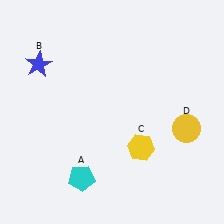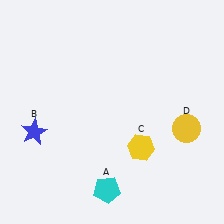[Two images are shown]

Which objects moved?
The objects that moved are: the cyan pentagon (A), the blue star (B).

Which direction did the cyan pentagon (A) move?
The cyan pentagon (A) moved right.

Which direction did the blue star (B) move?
The blue star (B) moved down.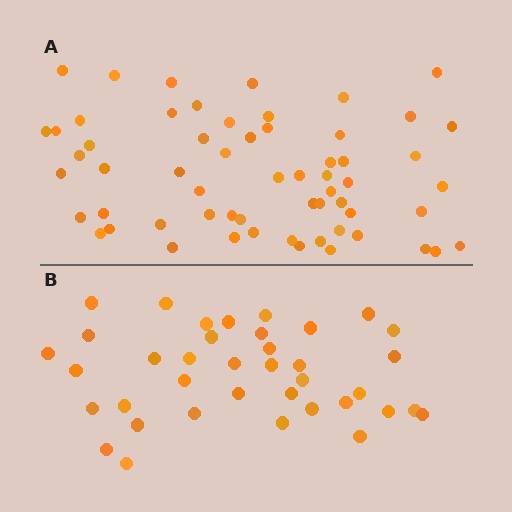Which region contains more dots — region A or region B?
Region A (the top region) has more dots.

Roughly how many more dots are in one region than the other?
Region A has approximately 20 more dots than region B.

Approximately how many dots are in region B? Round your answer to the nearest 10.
About 40 dots. (The exact count is 38, which rounds to 40.)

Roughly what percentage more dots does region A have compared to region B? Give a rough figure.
About 60% more.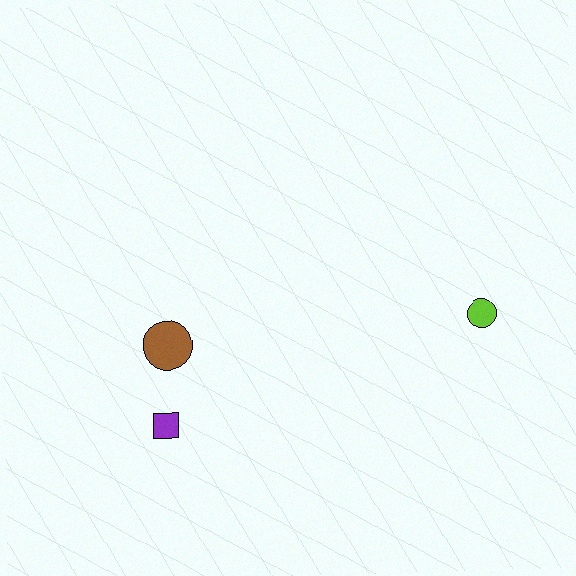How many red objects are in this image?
There are no red objects.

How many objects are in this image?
There are 3 objects.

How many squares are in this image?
There is 1 square.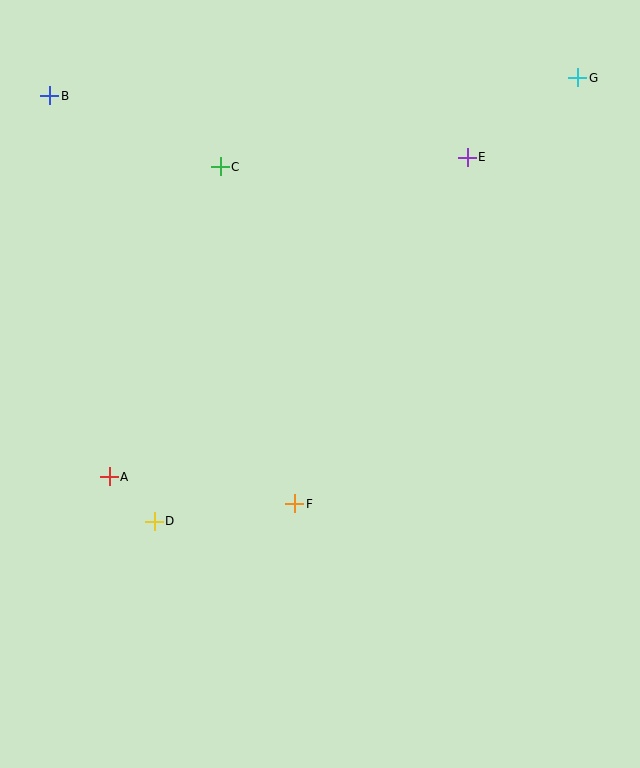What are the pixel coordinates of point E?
Point E is at (467, 157).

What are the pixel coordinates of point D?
Point D is at (154, 521).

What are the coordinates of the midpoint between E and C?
The midpoint between E and C is at (344, 162).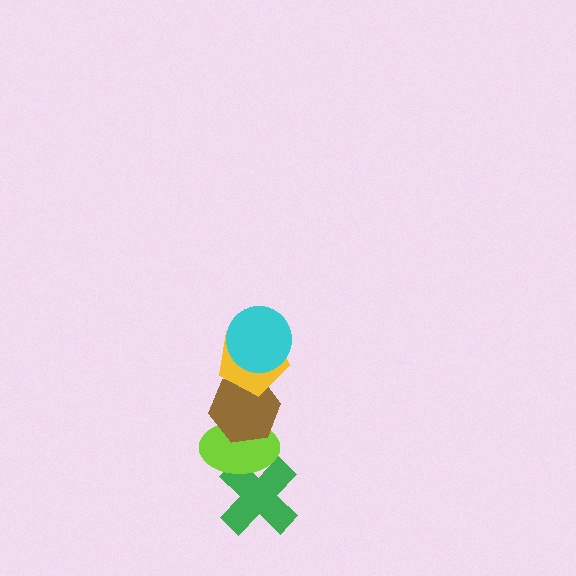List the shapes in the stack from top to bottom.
From top to bottom: the cyan circle, the yellow pentagon, the brown hexagon, the lime ellipse, the green cross.